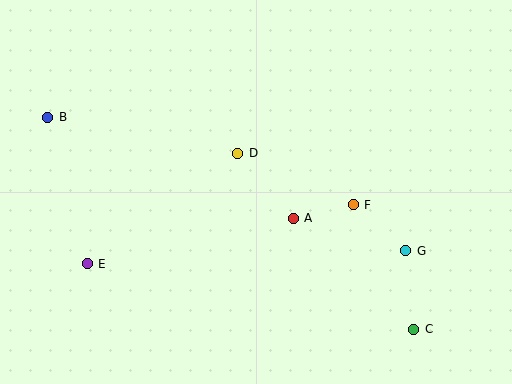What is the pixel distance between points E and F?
The distance between E and F is 272 pixels.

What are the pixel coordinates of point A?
Point A is at (293, 218).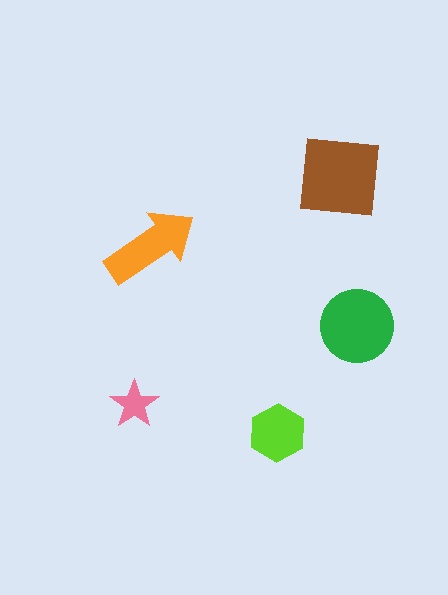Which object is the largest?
The brown square.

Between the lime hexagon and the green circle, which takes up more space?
The green circle.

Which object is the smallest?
The pink star.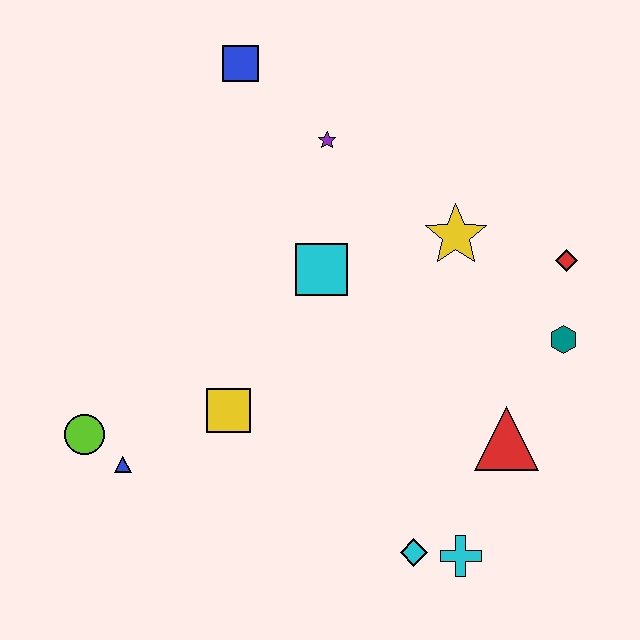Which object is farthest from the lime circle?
The red diamond is farthest from the lime circle.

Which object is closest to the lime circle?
The blue triangle is closest to the lime circle.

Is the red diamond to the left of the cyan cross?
No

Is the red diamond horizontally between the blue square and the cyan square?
No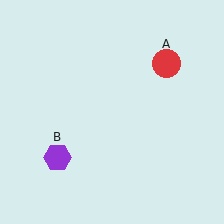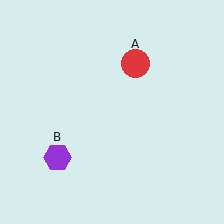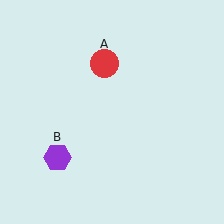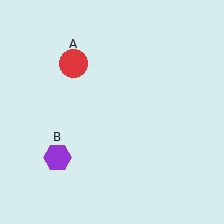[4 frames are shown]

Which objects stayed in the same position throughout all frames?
Purple hexagon (object B) remained stationary.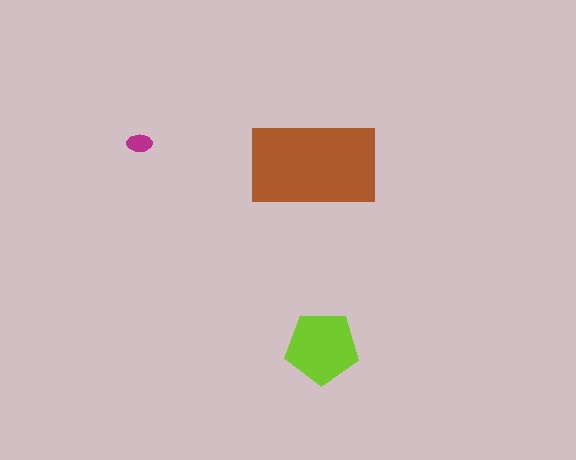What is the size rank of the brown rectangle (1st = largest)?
1st.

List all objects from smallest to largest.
The magenta ellipse, the lime pentagon, the brown rectangle.